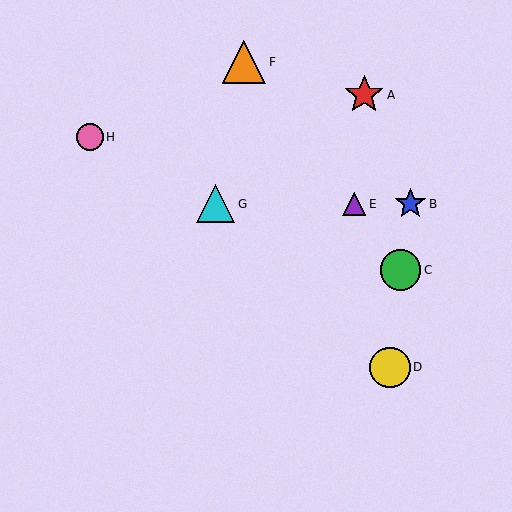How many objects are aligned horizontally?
3 objects (B, E, G) are aligned horizontally.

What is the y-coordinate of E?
Object E is at y≈204.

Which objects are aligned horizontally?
Objects B, E, G are aligned horizontally.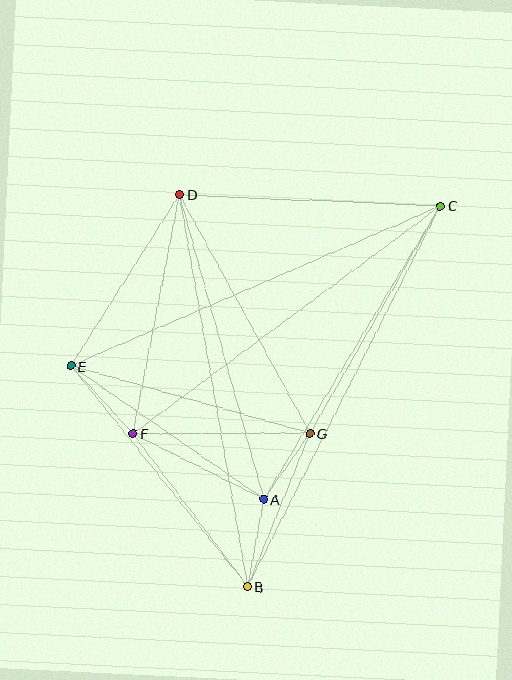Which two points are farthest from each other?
Points B and C are farthest from each other.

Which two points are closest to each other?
Points A and G are closest to each other.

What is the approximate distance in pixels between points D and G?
The distance between D and G is approximately 272 pixels.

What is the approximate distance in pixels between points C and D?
The distance between C and D is approximately 261 pixels.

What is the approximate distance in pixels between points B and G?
The distance between B and G is approximately 165 pixels.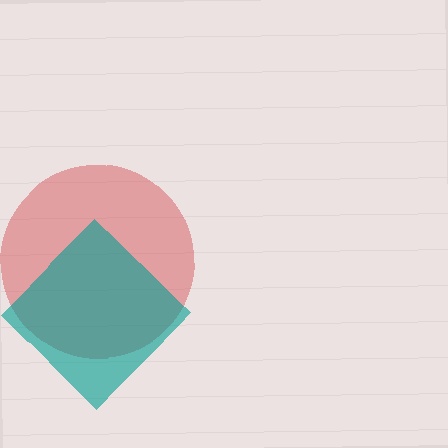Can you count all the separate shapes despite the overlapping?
Yes, there are 2 separate shapes.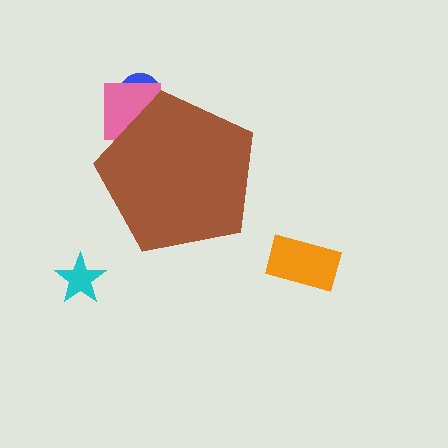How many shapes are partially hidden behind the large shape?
2 shapes are partially hidden.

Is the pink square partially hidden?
Yes, the pink square is partially hidden behind the brown pentagon.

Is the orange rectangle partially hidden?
No, the orange rectangle is fully visible.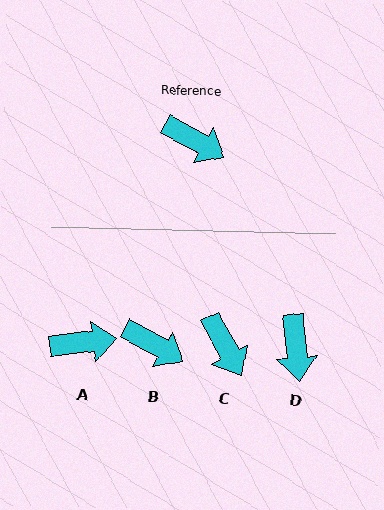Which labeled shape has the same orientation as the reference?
B.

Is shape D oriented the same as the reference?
No, it is off by about 55 degrees.